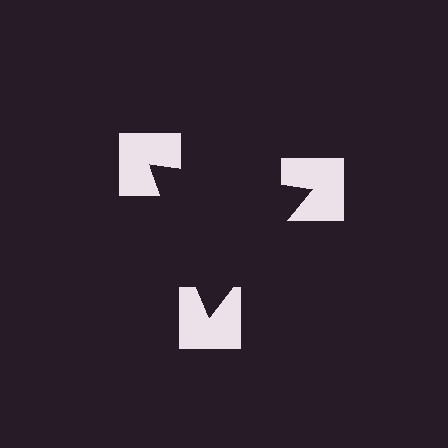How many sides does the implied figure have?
3 sides.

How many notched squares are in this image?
There are 3 — one at each vertex of the illusory triangle.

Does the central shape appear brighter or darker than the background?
It typically appears slightly darker than the background, even though no actual brightness change is drawn.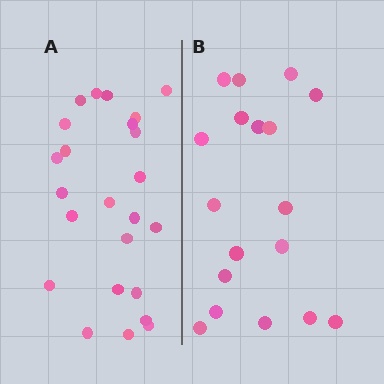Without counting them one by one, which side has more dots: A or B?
Region A (the left region) has more dots.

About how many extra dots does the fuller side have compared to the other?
Region A has about 6 more dots than region B.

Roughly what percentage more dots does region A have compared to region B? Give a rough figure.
About 35% more.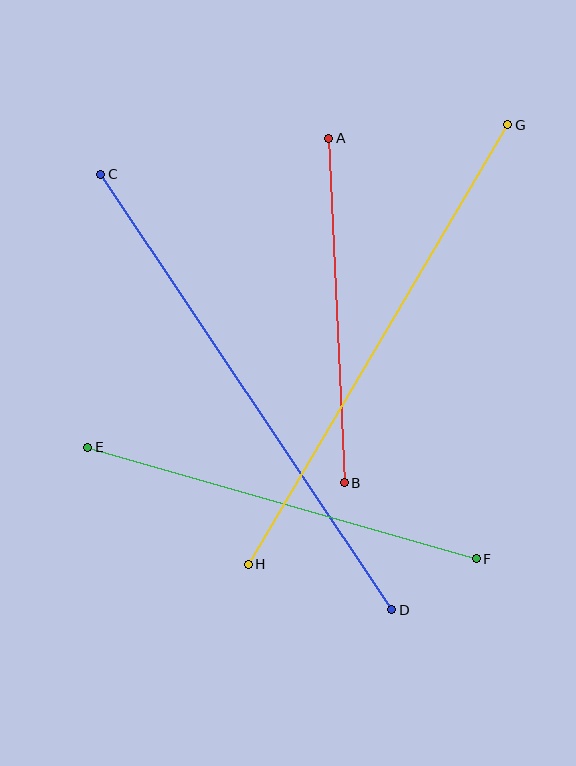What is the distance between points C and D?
The distance is approximately 523 pixels.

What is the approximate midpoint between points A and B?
The midpoint is at approximately (336, 311) pixels.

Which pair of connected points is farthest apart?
Points C and D are farthest apart.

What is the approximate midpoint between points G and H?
The midpoint is at approximately (378, 345) pixels.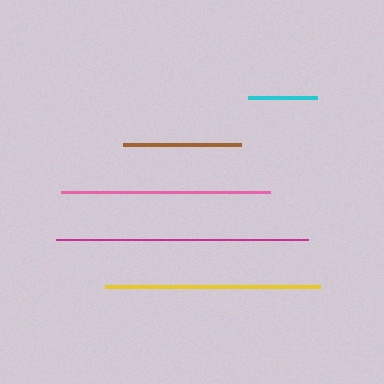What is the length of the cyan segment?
The cyan segment is approximately 69 pixels long.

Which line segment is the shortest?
The cyan line is the shortest at approximately 69 pixels.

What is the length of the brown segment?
The brown segment is approximately 118 pixels long.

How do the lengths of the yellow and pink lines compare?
The yellow and pink lines are approximately the same length.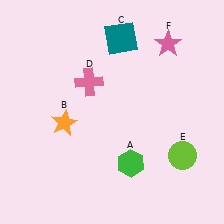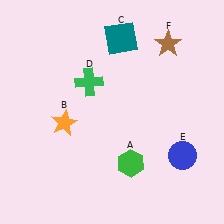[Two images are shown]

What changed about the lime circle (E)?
In Image 1, E is lime. In Image 2, it changed to blue.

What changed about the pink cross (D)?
In Image 1, D is pink. In Image 2, it changed to green.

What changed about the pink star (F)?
In Image 1, F is pink. In Image 2, it changed to brown.